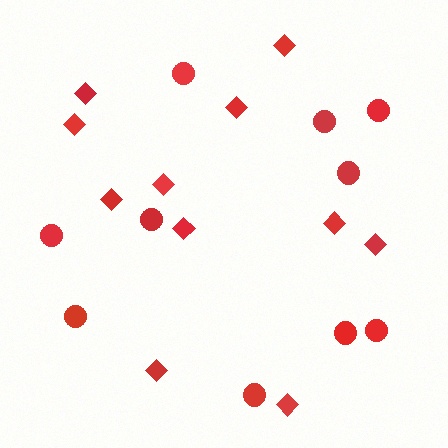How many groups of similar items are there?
There are 2 groups: one group of circles (10) and one group of diamonds (11).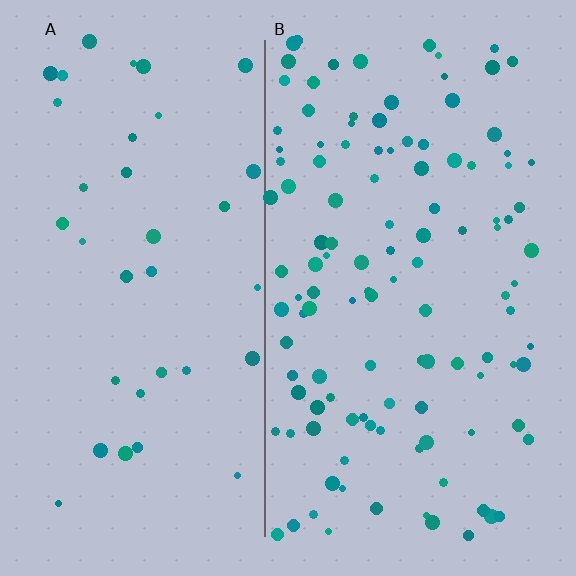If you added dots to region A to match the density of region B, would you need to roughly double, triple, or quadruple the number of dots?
Approximately triple.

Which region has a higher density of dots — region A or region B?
B (the right).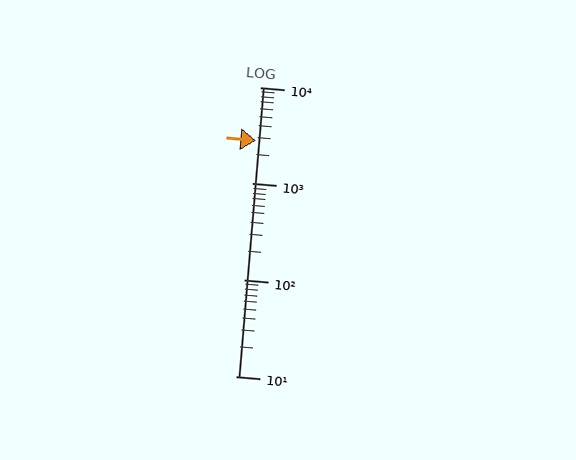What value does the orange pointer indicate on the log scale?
The pointer indicates approximately 2800.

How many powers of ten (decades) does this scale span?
The scale spans 3 decades, from 10 to 10000.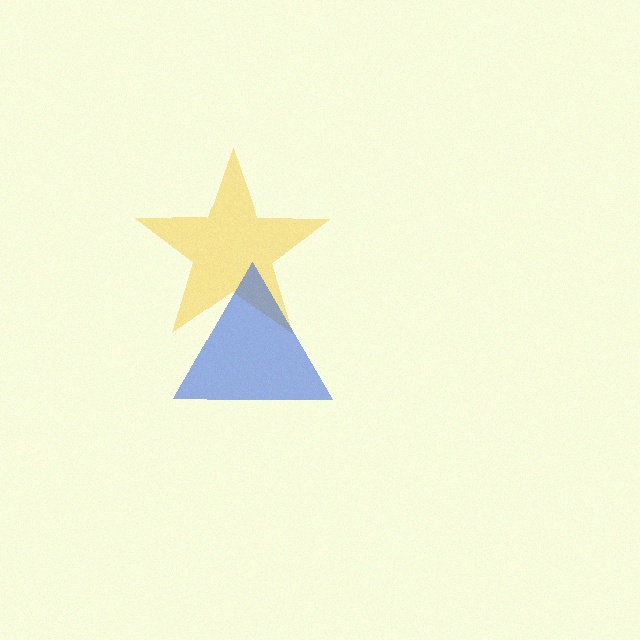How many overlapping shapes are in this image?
There are 2 overlapping shapes in the image.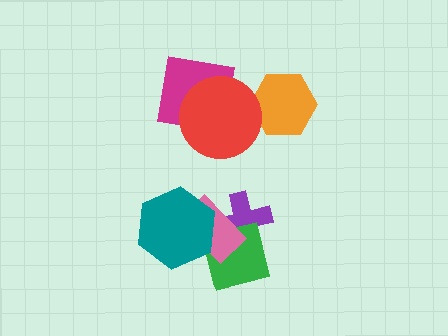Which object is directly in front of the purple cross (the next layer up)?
The green square is directly in front of the purple cross.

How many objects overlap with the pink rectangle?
3 objects overlap with the pink rectangle.